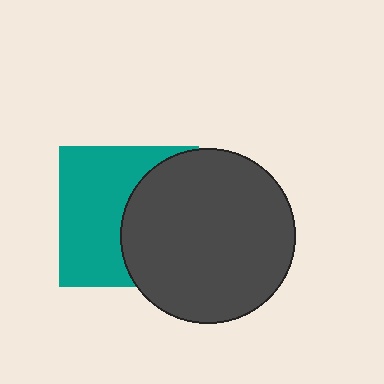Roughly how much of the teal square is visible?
About half of it is visible (roughly 54%).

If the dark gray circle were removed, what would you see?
You would see the complete teal square.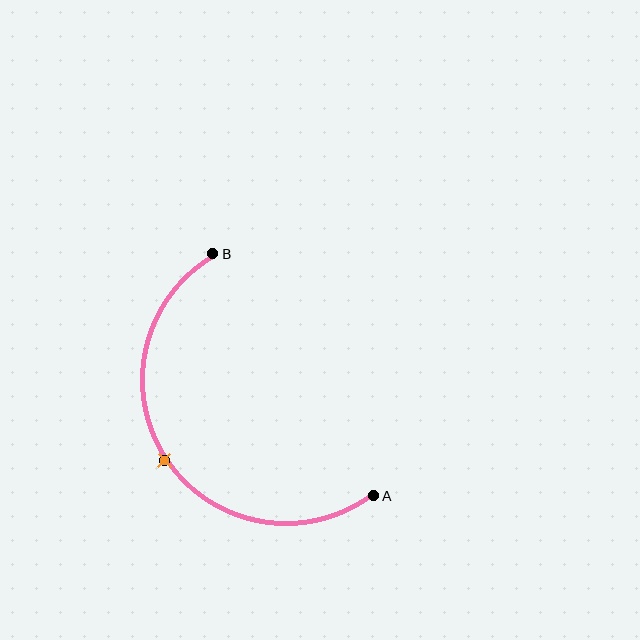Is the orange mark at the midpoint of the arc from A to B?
Yes. The orange mark lies on the arc at equal arc-length from both A and B — it is the arc midpoint.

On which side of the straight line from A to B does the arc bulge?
The arc bulges to the left of the straight line connecting A and B.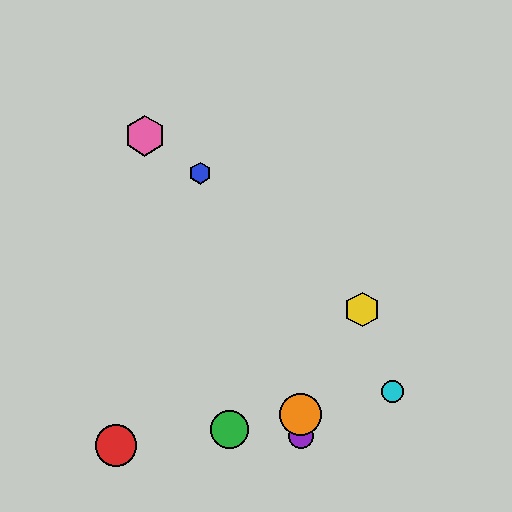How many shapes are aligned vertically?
2 shapes (the purple circle, the orange circle) are aligned vertically.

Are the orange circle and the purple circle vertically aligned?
Yes, both are at x≈301.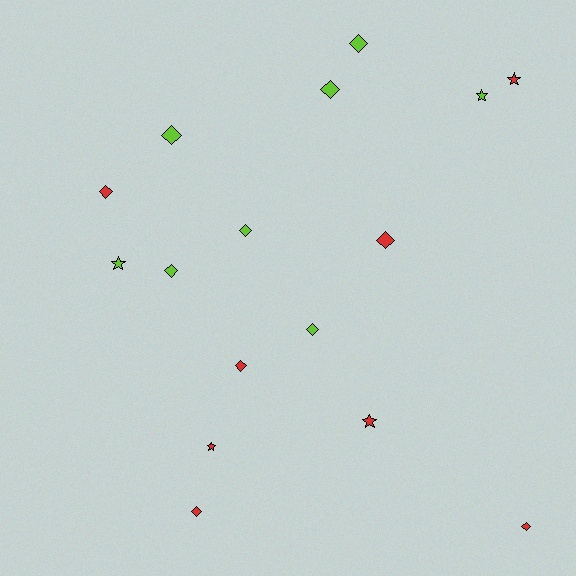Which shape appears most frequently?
Diamond, with 11 objects.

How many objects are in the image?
There are 16 objects.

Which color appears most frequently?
Red, with 8 objects.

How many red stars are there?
There are 3 red stars.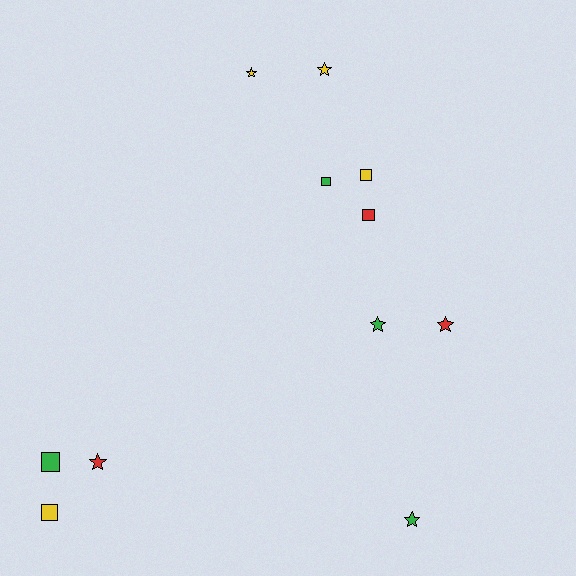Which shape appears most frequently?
Star, with 6 objects.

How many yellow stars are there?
There are 2 yellow stars.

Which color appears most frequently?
Yellow, with 4 objects.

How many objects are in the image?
There are 11 objects.